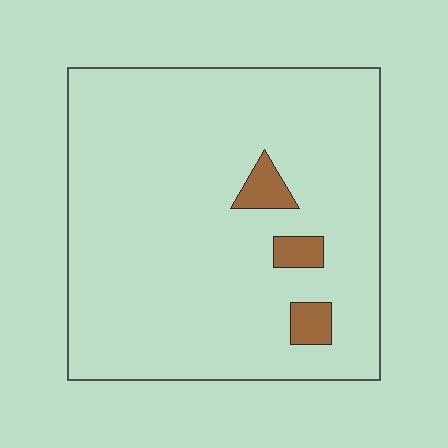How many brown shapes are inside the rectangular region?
3.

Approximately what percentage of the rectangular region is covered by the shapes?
Approximately 5%.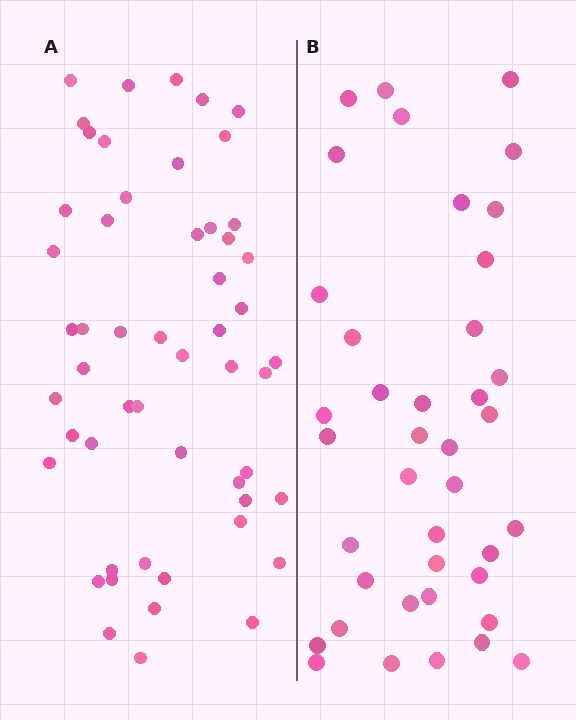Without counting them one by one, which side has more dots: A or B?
Region A (the left region) has more dots.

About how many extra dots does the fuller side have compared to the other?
Region A has approximately 15 more dots than region B.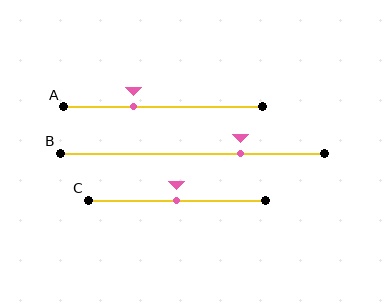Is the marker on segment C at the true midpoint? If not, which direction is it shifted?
Yes, the marker on segment C is at the true midpoint.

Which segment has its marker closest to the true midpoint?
Segment C has its marker closest to the true midpoint.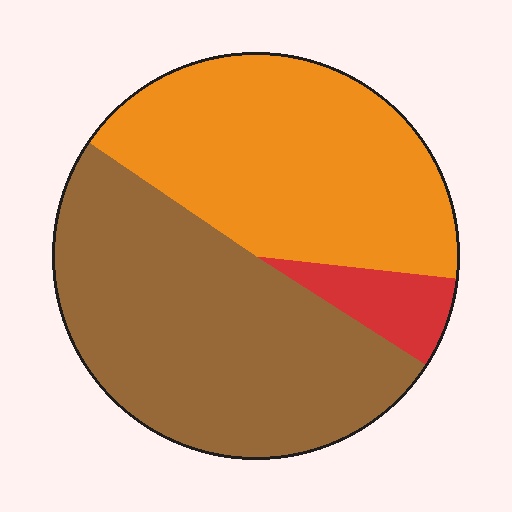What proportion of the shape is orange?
Orange covers 42% of the shape.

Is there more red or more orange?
Orange.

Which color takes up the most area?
Brown, at roughly 50%.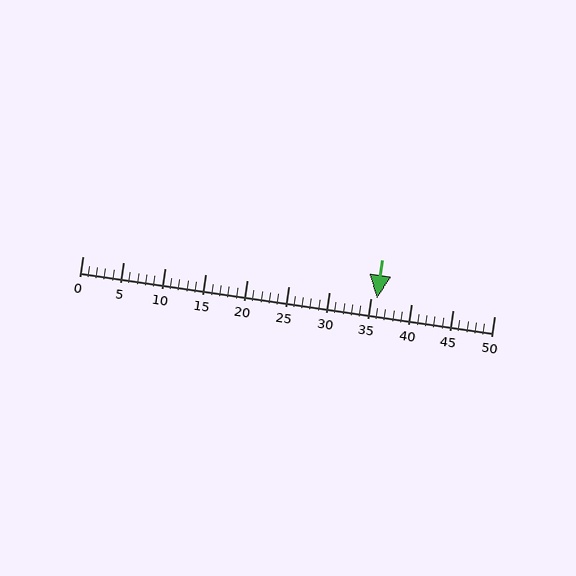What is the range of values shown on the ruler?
The ruler shows values from 0 to 50.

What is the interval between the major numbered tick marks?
The major tick marks are spaced 5 units apart.